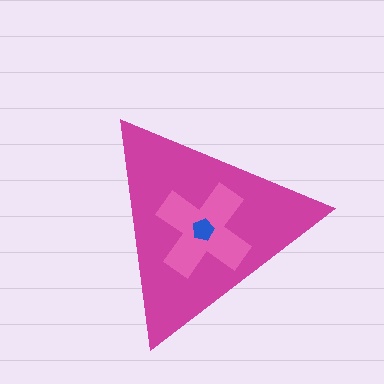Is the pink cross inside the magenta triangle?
Yes.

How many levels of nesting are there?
3.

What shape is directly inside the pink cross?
The blue pentagon.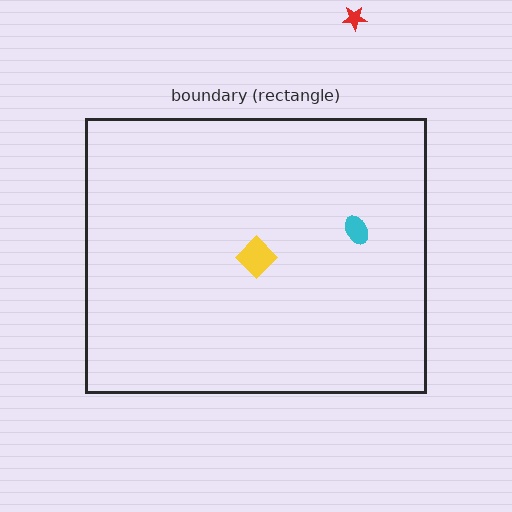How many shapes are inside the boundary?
2 inside, 1 outside.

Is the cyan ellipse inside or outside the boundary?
Inside.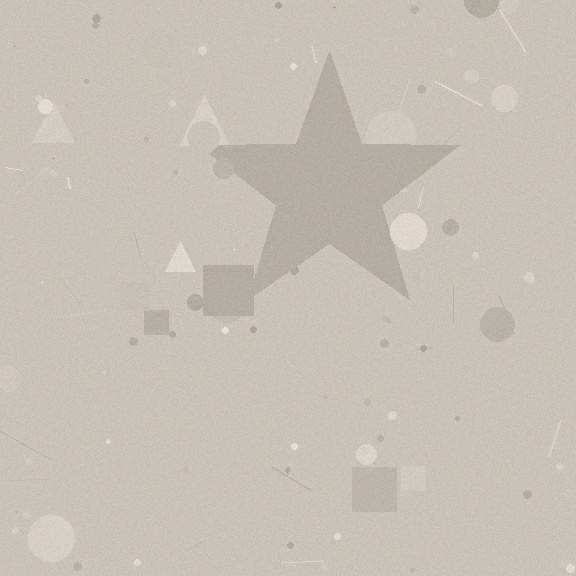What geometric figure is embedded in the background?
A star is embedded in the background.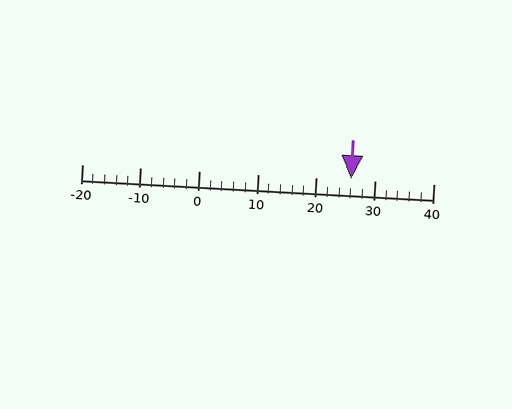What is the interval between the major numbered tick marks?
The major tick marks are spaced 10 units apart.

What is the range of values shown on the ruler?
The ruler shows values from -20 to 40.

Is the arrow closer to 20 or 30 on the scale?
The arrow is closer to 30.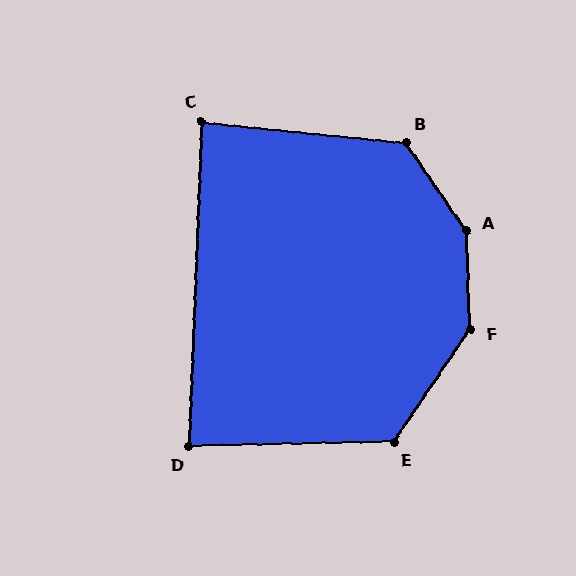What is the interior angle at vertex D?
Approximately 87 degrees (approximately right).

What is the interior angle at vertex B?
Approximately 130 degrees (obtuse).